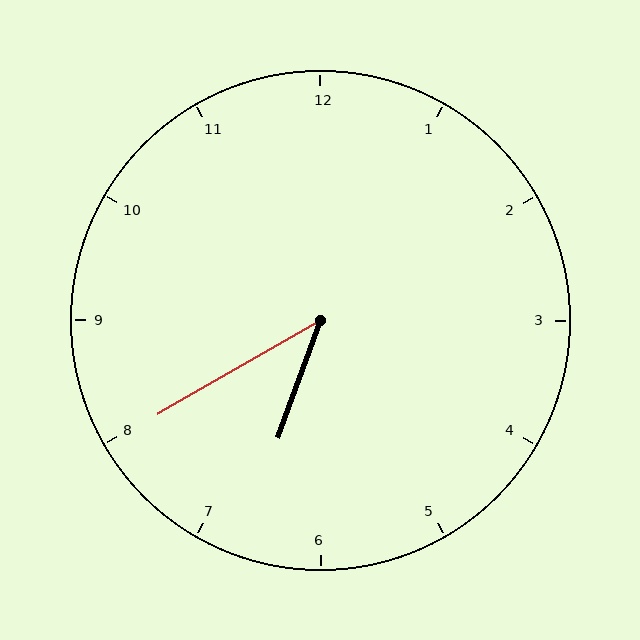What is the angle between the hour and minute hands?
Approximately 40 degrees.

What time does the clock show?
6:40.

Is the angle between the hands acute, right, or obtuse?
It is acute.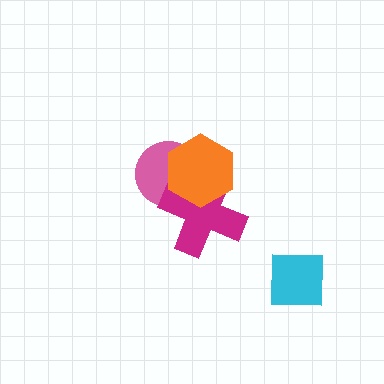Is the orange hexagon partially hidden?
No, no other shape covers it.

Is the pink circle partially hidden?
Yes, it is partially covered by another shape.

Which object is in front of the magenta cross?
The orange hexagon is in front of the magenta cross.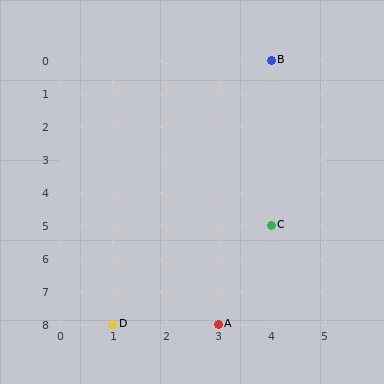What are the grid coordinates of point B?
Point B is at grid coordinates (4, 0).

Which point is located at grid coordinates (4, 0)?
Point B is at (4, 0).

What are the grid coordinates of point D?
Point D is at grid coordinates (1, 8).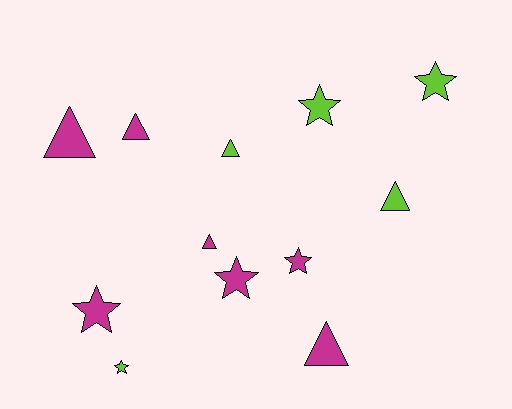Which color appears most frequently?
Magenta, with 7 objects.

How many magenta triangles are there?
There are 4 magenta triangles.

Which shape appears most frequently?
Star, with 6 objects.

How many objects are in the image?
There are 12 objects.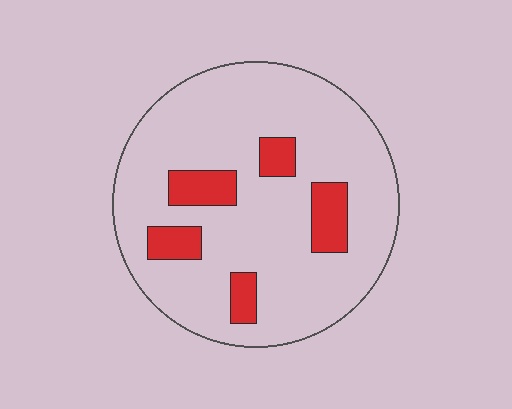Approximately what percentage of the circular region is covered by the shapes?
Approximately 15%.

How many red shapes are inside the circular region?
5.